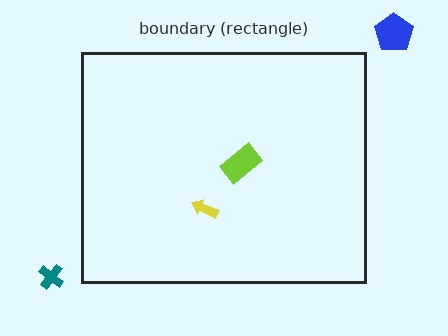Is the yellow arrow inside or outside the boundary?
Inside.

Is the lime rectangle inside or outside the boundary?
Inside.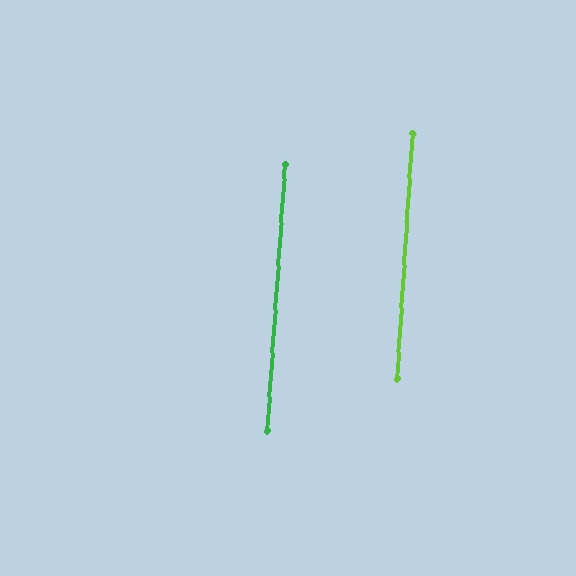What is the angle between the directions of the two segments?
Approximately 0 degrees.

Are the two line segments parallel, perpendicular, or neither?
Parallel — their directions differ by only 0.5°.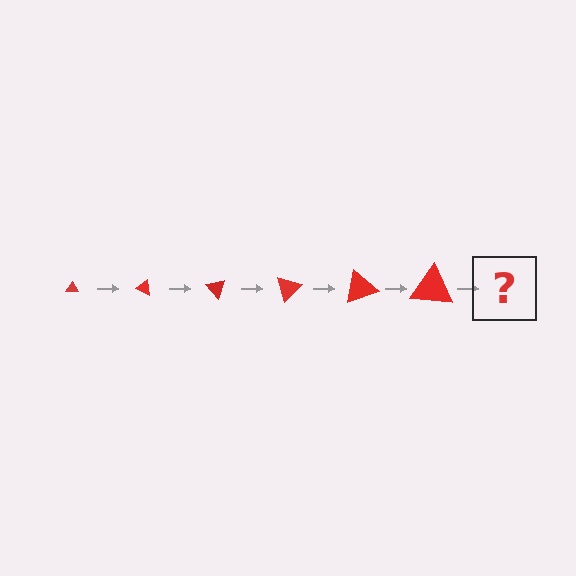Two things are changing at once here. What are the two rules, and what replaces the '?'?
The two rules are that the triangle grows larger each step and it rotates 25 degrees each step. The '?' should be a triangle, larger than the previous one and rotated 150 degrees from the start.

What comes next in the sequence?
The next element should be a triangle, larger than the previous one and rotated 150 degrees from the start.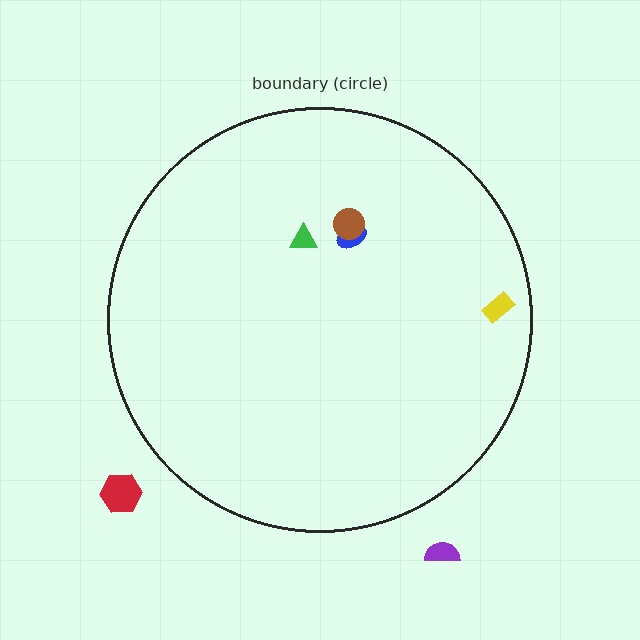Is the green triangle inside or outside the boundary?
Inside.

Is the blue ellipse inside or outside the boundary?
Inside.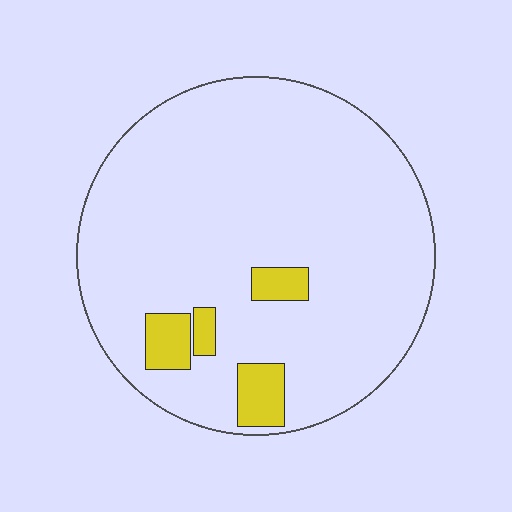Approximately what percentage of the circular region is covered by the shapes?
Approximately 10%.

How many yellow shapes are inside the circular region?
4.